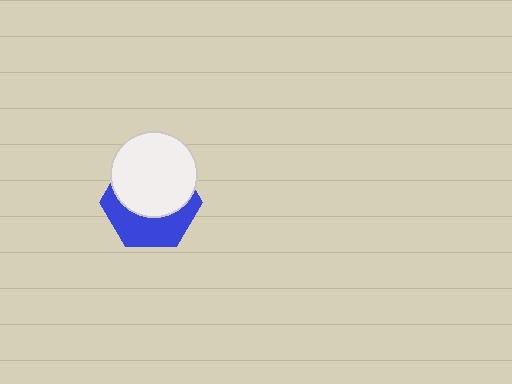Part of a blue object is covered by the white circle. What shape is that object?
It is a hexagon.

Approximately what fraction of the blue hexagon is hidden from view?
Roughly 56% of the blue hexagon is hidden behind the white circle.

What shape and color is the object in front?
The object in front is a white circle.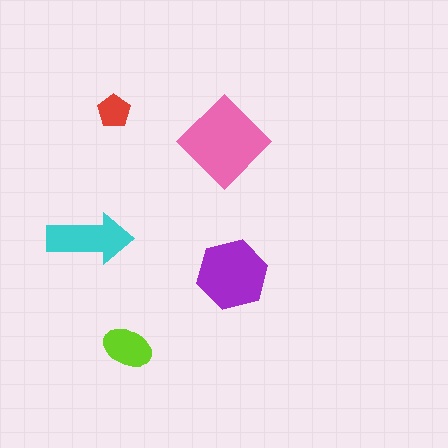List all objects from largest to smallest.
The pink diamond, the purple hexagon, the cyan arrow, the lime ellipse, the red pentagon.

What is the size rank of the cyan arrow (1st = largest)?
3rd.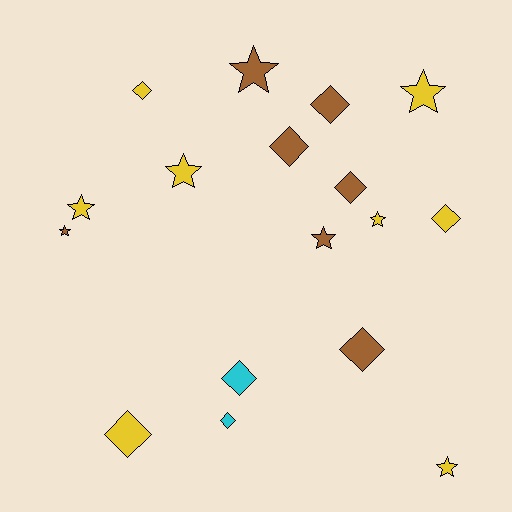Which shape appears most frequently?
Diamond, with 9 objects.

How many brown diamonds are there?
There are 4 brown diamonds.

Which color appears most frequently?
Yellow, with 8 objects.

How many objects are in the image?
There are 17 objects.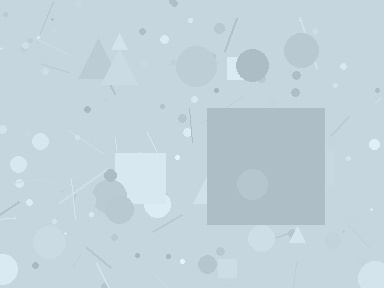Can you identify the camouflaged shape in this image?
The camouflaged shape is a square.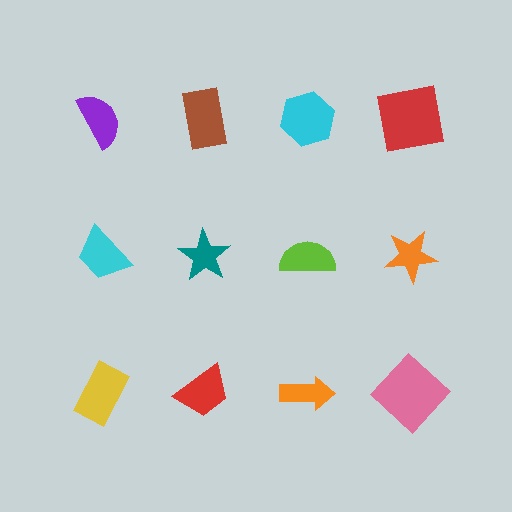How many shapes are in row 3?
4 shapes.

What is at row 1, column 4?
A red square.